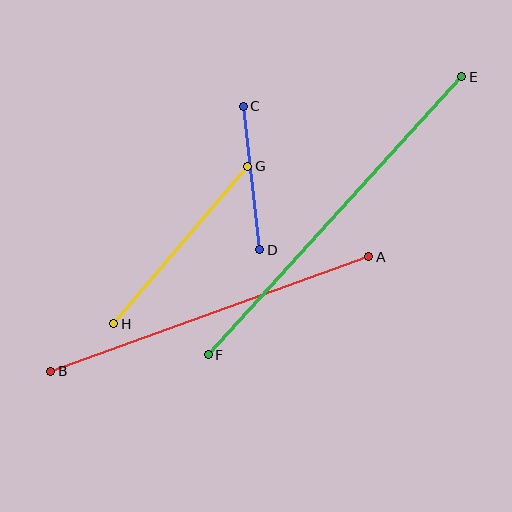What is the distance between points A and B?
The distance is approximately 338 pixels.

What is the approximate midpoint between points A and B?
The midpoint is at approximately (210, 314) pixels.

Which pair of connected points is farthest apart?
Points E and F are farthest apart.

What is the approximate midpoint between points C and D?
The midpoint is at approximately (251, 178) pixels.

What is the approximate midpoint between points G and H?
The midpoint is at approximately (181, 245) pixels.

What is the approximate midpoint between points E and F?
The midpoint is at approximately (335, 216) pixels.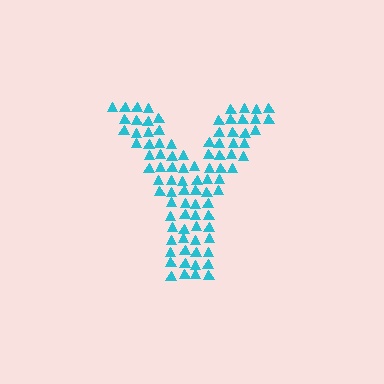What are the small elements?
The small elements are triangles.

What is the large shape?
The large shape is the letter Y.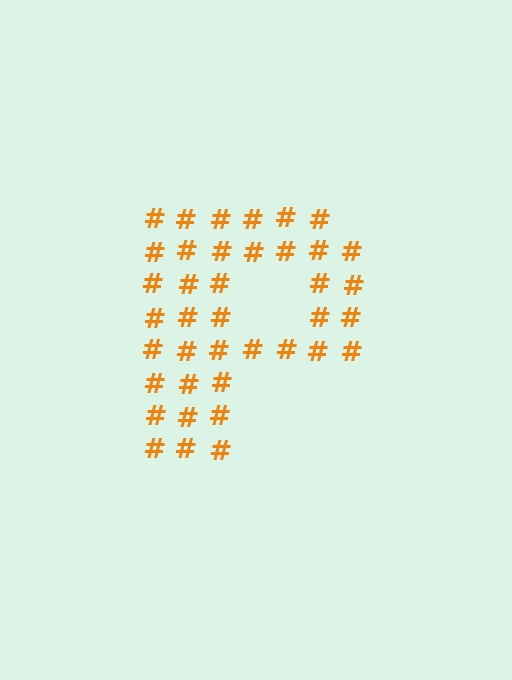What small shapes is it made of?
It is made of small hash symbols.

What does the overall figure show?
The overall figure shows the letter P.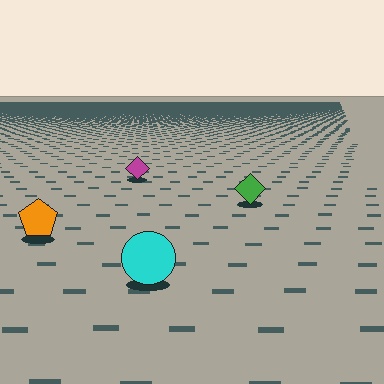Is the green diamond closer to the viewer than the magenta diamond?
Yes. The green diamond is closer — you can tell from the texture gradient: the ground texture is coarser near it.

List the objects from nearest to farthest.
From nearest to farthest: the cyan circle, the orange pentagon, the green diamond, the magenta diamond.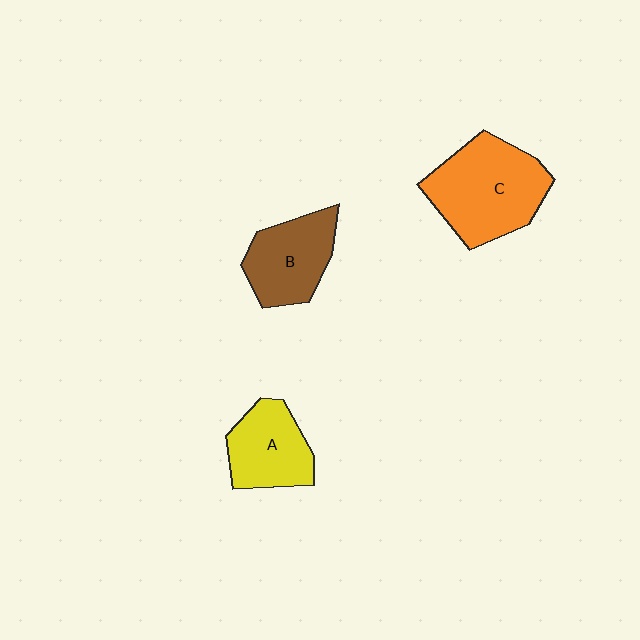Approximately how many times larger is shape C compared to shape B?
Approximately 1.5 times.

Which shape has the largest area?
Shape C (orange).